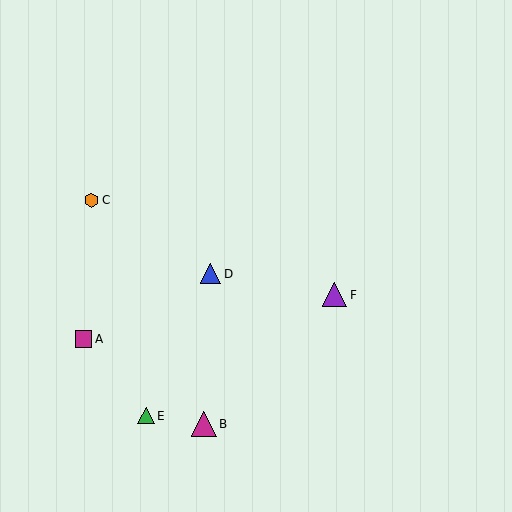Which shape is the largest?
The magenta triangle (labeled B) is the largest.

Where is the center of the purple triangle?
The center of the purple triangle is at (335, 295).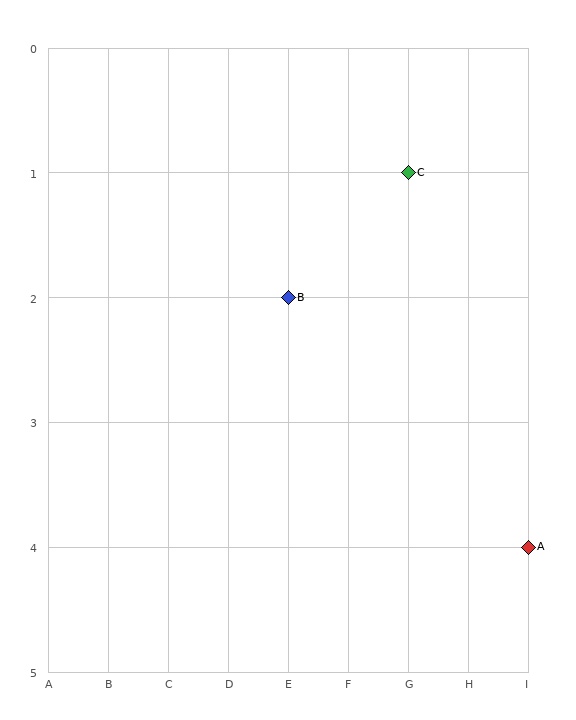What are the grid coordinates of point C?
Point C is at grid coordinates (G, 1).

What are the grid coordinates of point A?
Point A is at grid coordinates (I, 4).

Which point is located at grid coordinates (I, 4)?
Point A is at (I, 4).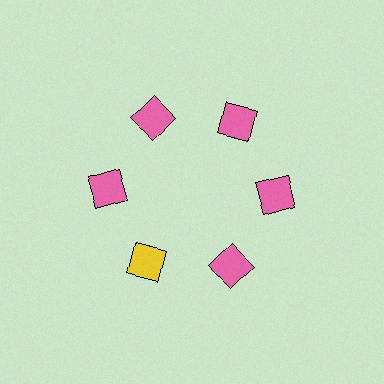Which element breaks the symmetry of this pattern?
The yellow square at roughly the 7 o'clock position breaks the symmetry. All other shapes are pink squares.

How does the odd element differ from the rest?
It has a different color: yellow instead of pink.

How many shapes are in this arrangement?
There are 6 shapes arranged in a ring pattern.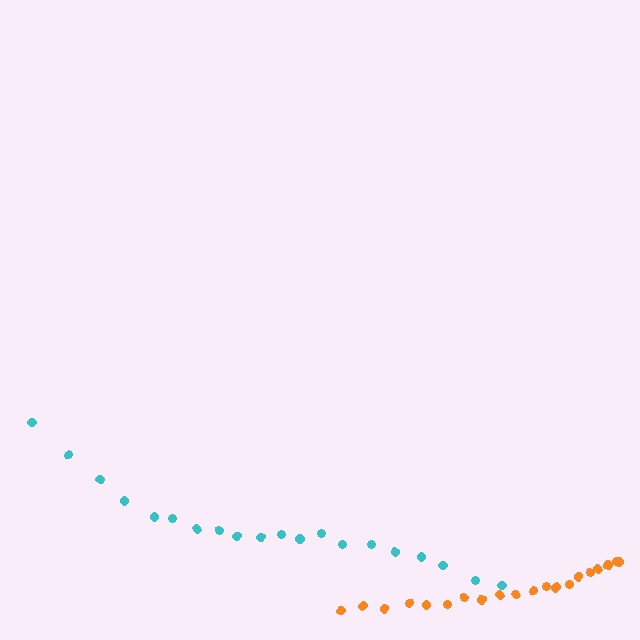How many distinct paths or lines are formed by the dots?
There are 2 distinct paths.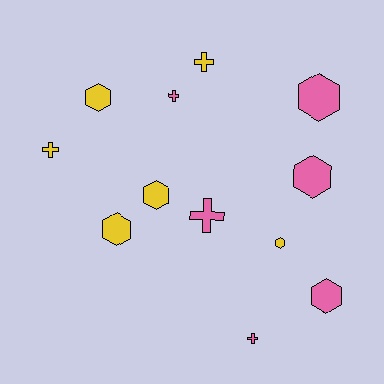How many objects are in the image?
There are 12 objects.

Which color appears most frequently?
Yellow, with 6 objects.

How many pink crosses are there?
There are 3 pink crosses.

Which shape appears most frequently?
Hexagon, with 7 objects.